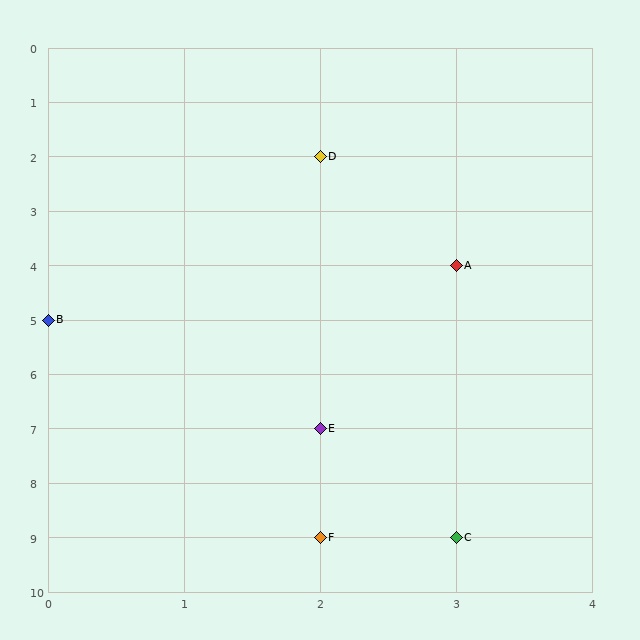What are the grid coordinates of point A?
Point A is at grid coordinates (3, 4).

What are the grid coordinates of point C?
Point C is at grid coordinates (3, 9).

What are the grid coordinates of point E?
Point E is at grid coordinates (2, 7).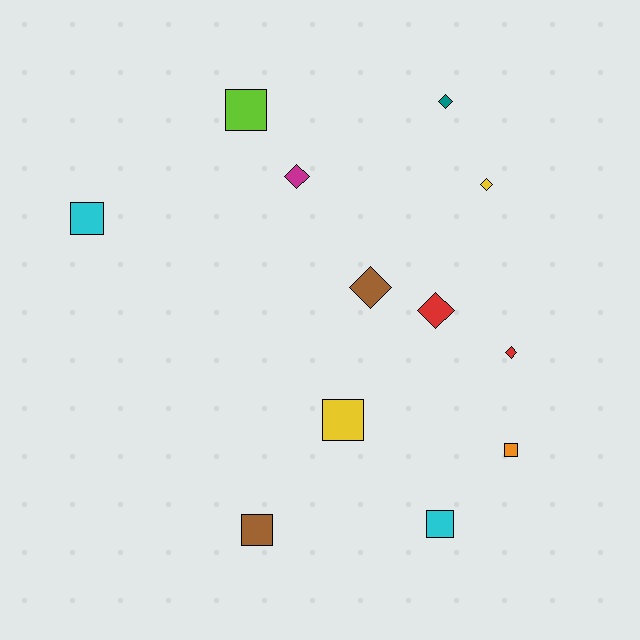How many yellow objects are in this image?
There are 2 yellow objects.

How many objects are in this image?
There are 12 objects.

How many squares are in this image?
There are 6 squares.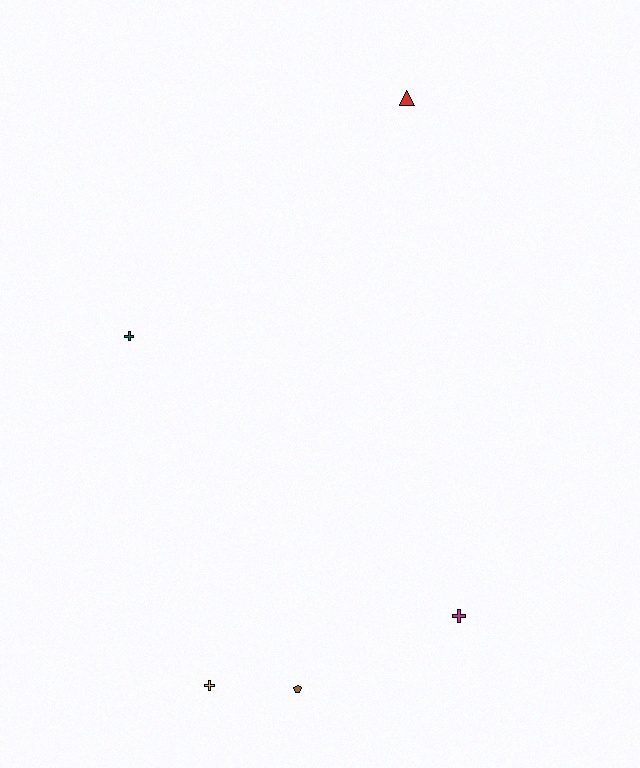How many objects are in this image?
There are 5 objects.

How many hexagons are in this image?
There are no hexagons.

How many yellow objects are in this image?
There is 1 yellow object.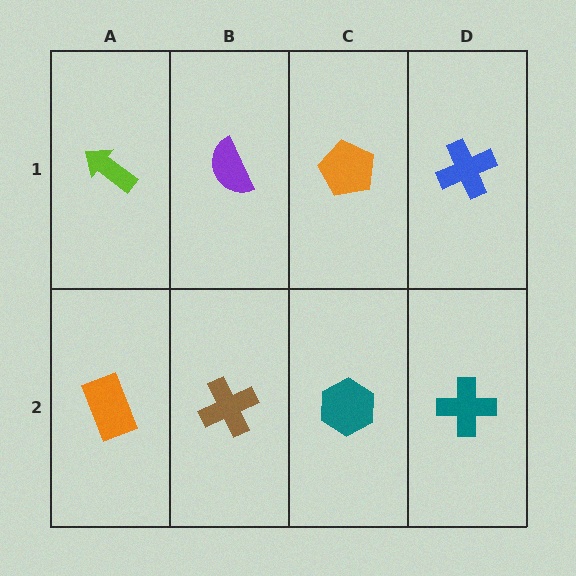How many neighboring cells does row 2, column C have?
3.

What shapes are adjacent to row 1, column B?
A brown cross (row 2, column B), a lime arrow (row 1, column A), an orange pentagon (row 1, column C).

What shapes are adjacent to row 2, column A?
A lime arrow (row 1, column A), a brown cross (row 2, column B).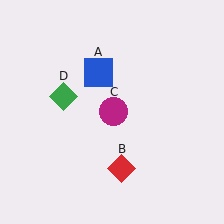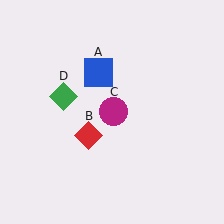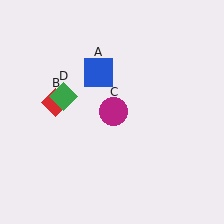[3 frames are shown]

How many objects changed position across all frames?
1 object changed position: red diamond (object B).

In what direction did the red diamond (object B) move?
The red diamond (object B) moved up and to the left.